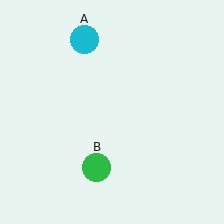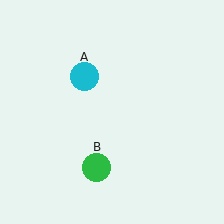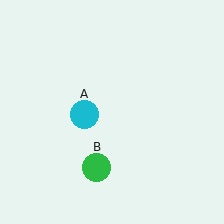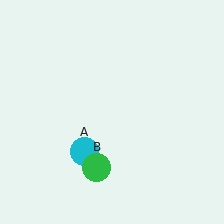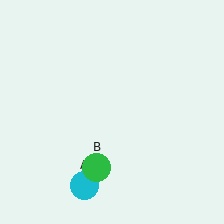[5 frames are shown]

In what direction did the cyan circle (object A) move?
The cyan circle (object A) moved down.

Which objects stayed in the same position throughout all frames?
Green circle (object B) remained stationary.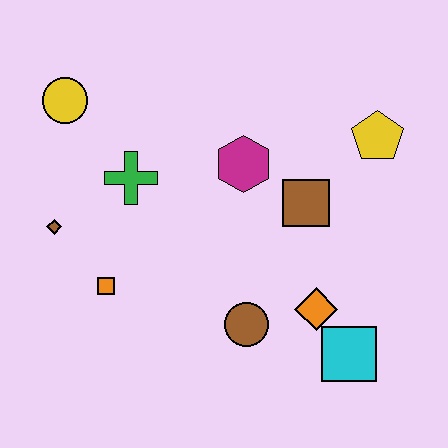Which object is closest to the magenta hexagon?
The brown square is closest to the magenta hexagon.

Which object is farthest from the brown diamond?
The yellow pentagon is farthest from the brown diamond.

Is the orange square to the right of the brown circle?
No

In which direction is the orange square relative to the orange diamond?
The orange square is to the left of the orange diamond.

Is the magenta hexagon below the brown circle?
No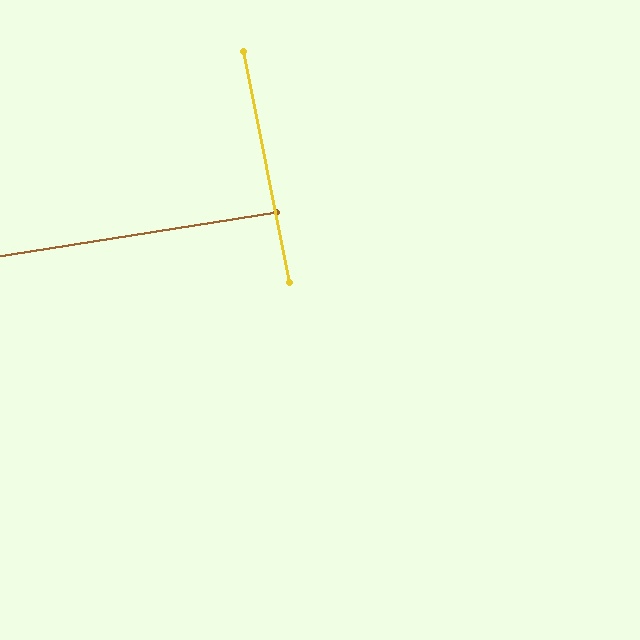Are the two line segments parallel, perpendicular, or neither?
Perpendicular — they meet at approximately 88°.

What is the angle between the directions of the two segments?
Approximately 88 degrees.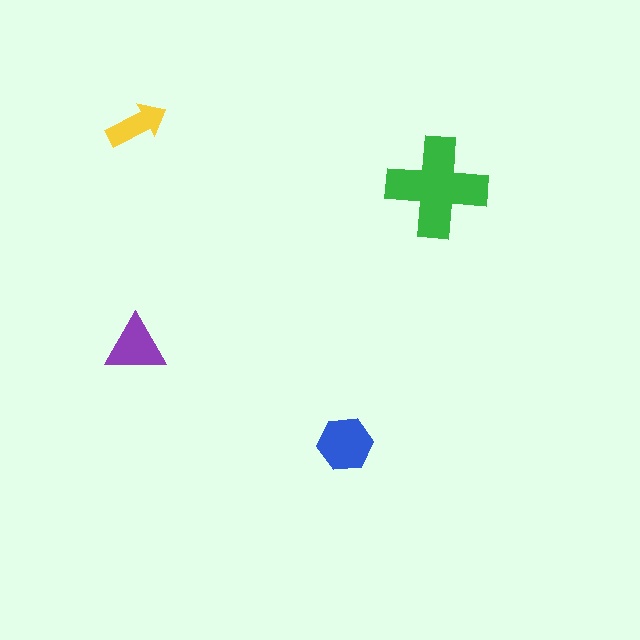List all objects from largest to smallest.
The green cross, the blue hexagon, the purple triangle, the yellow arrow.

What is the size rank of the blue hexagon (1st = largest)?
2nd.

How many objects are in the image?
There are 4 objects in the image.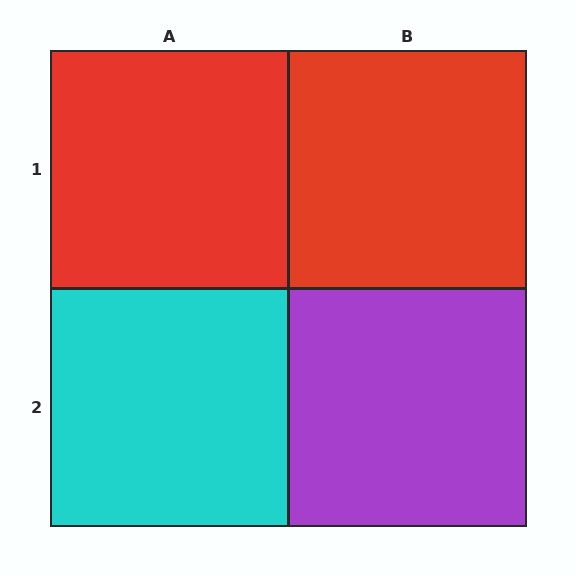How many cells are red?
2 cells are red.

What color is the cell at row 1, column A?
Red.